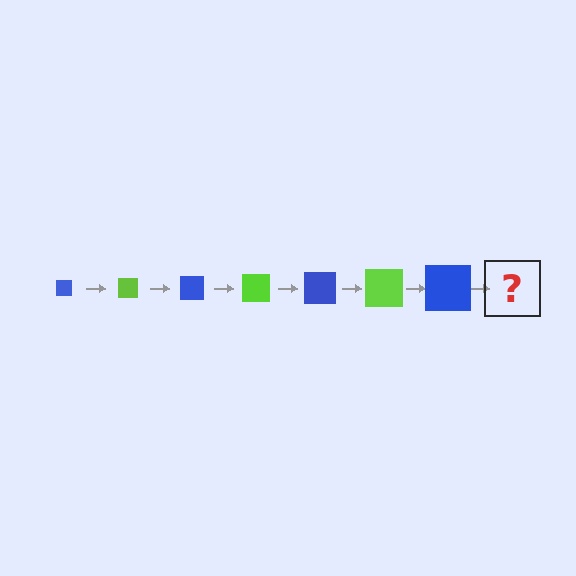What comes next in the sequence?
The next element should be a lime square, larger than the previous one.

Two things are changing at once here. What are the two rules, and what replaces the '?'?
The two rules are that the square grows larger each step and the color cycles through blue and lime. The '?' should be a lime square, larger than the previous one.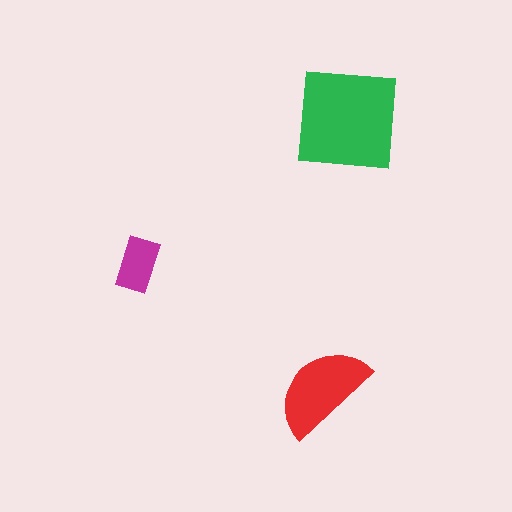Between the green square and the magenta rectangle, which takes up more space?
The green square.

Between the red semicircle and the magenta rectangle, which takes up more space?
The red semicircle.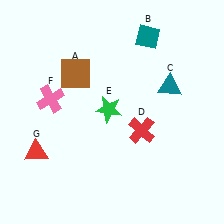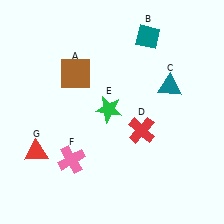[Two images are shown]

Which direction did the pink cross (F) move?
The pink cross (F) moved down.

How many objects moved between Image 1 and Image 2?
1 object moved between the two images.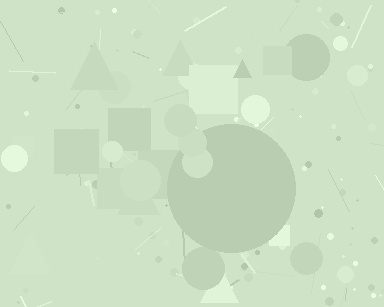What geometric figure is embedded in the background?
A circle is embedded in the background.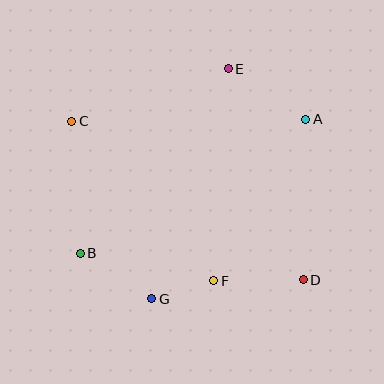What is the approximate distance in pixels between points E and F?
The distance between E and F is approximately 212 pixels.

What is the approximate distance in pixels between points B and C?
The distance between B and C is approximately 132 pixels.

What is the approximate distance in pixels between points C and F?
The distance between C and F is approximately 213 pixels.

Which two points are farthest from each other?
Points C and D are farthest from each other.